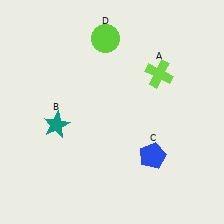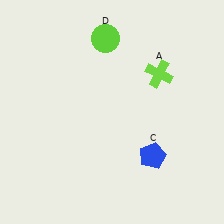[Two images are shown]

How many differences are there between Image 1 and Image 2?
There is 1 difference between the two images.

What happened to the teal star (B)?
The teal star (B) was removed in Image 2. It was in the bottom-left area of Image 1.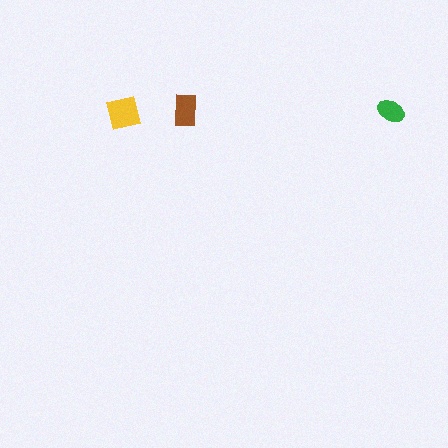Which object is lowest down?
The yellow square is bottommost.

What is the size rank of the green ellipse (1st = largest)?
3rd.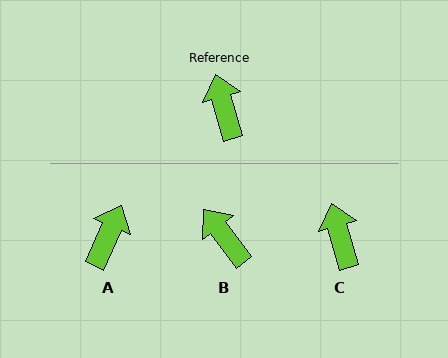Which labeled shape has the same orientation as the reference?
C.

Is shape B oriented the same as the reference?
No, it is off by about 22 degrees.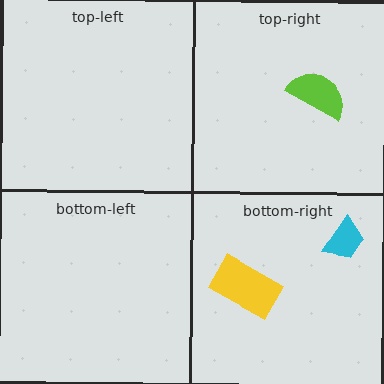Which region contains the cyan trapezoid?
The bottom-right region.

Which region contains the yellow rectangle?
The bottom-right region.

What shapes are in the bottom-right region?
The cyan trapezoid, the yellow rectangle.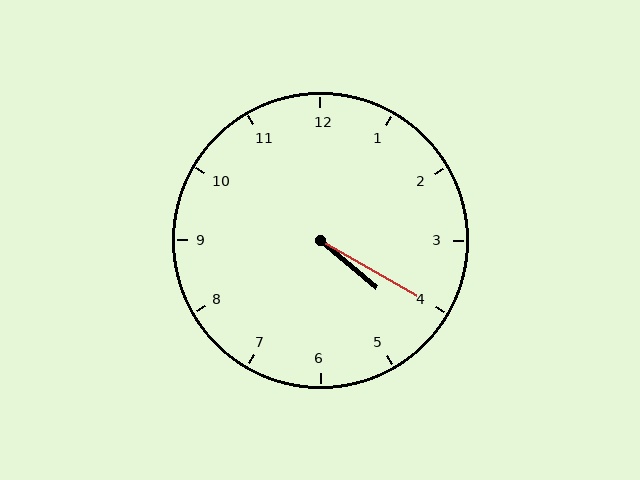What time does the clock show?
4:20.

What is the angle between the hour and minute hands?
Approximately 10 degrees.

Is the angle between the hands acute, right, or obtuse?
It is acute.